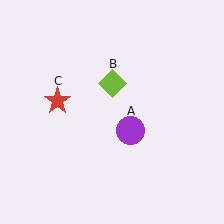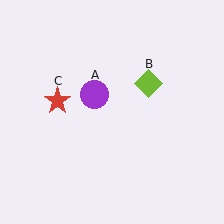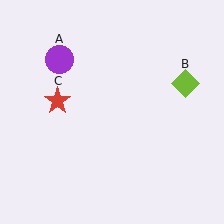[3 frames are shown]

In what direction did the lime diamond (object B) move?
The lime diamond (object B) moved right.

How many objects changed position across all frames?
2 objects changed position: purple circle (object A), lime diamond (object B).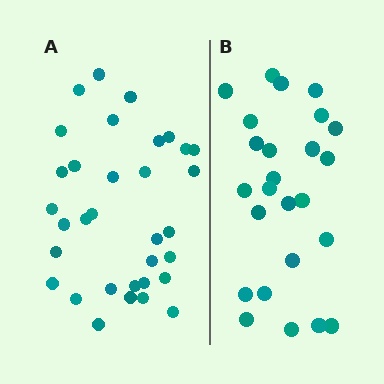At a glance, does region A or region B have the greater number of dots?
Region A (the left region) has more dots.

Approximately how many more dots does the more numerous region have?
Region A has roughly 8 or so more dots than region B.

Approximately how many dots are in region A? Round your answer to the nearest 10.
About 30 dots. (The exact count is 33, which rounds to 30.)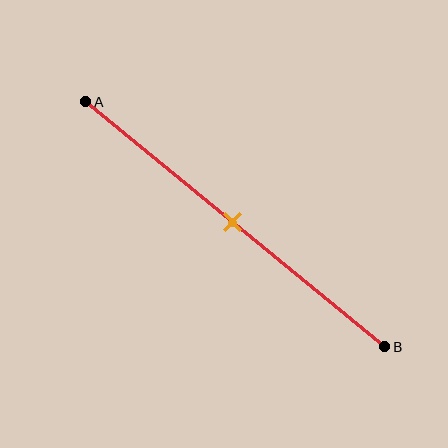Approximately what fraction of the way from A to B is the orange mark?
The orange mark is approximately 50% of the way from A to B.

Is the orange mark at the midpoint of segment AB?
Yes, the mark is approximately at the midpoint.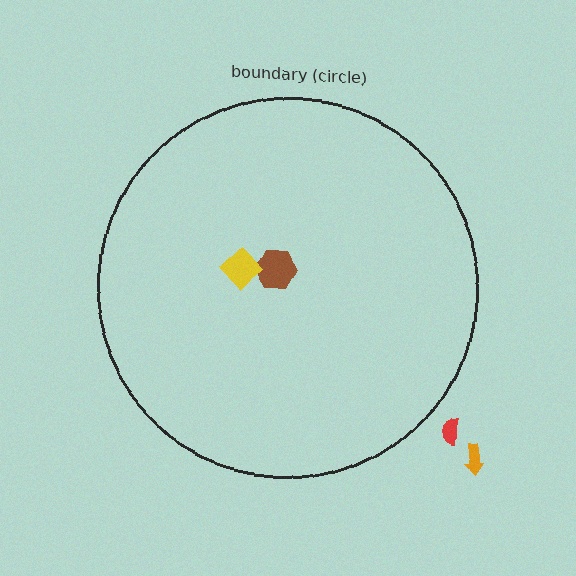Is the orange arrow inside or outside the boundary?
Outside.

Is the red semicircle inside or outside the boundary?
Outside.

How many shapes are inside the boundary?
2 inside, 2 outside.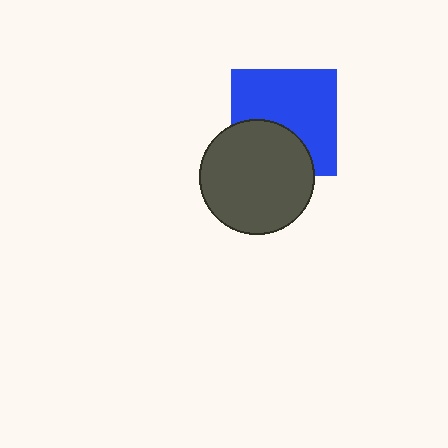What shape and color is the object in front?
The object in front is a dark gray circle.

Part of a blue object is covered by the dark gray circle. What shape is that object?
It is a square.